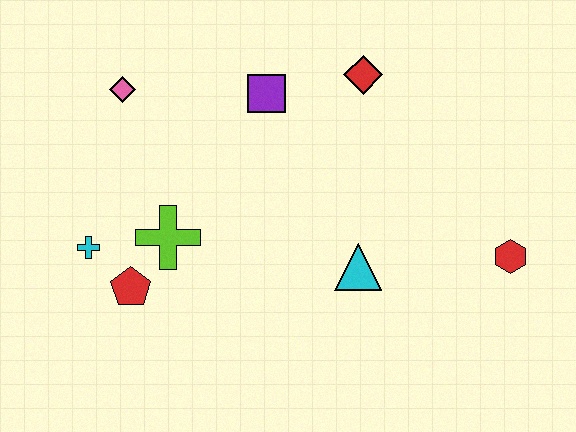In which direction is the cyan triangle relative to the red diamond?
The cyan triangle is below the red diamond.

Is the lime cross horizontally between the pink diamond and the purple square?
Yes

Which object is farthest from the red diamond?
The cyan cross is farthest from the red diamond.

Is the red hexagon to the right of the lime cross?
Yes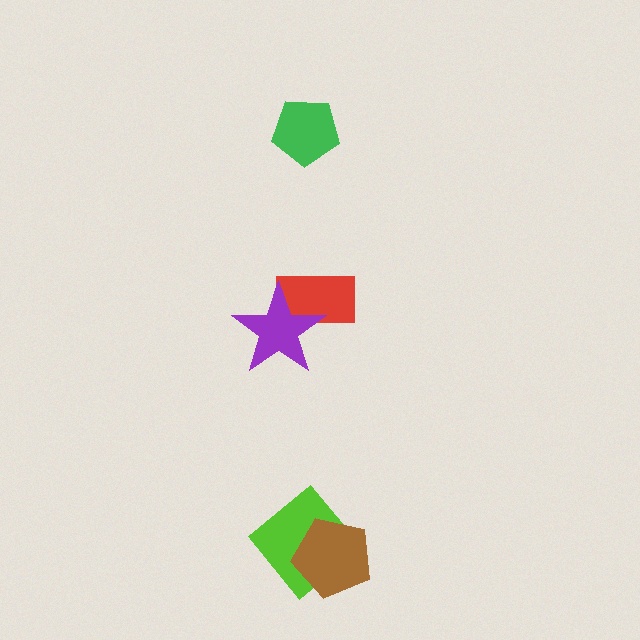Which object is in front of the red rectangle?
The purple star is in front of the red rectangle.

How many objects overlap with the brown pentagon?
1 object overlaps with the brown pentagon.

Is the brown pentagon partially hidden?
No, no other shape covers it.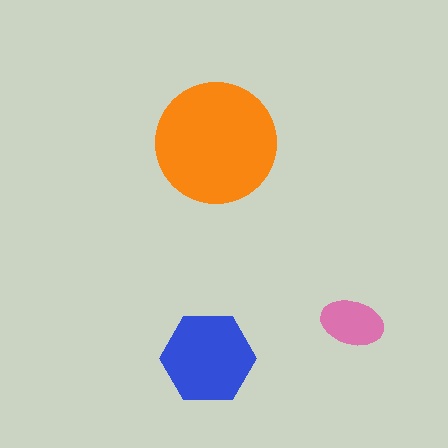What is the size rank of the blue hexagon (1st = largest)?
2nd.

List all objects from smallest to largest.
The pink ellipse, the blue hexagon, the orange circle.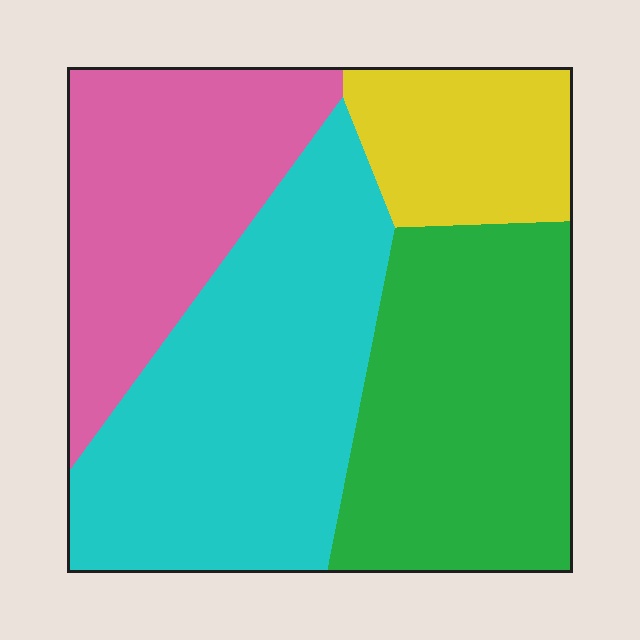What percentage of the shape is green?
Green covers 29% of the shape.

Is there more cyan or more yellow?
Cyan.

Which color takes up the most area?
Cyan, at roughly 35%.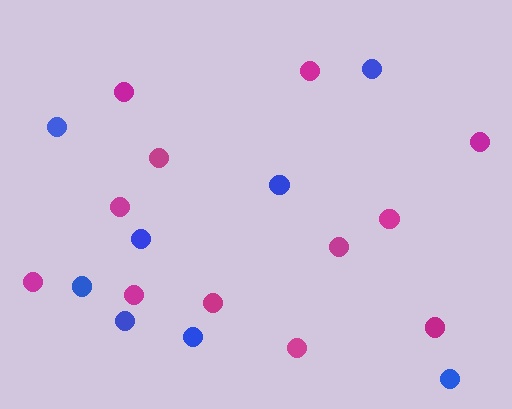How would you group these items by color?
There are 2 groups: one group of blue circles (8) and one group of magenta circles (12).